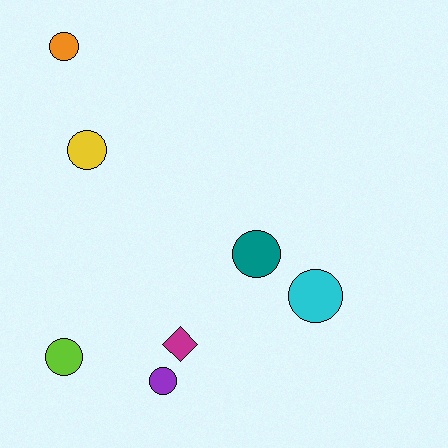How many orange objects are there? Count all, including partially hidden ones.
There is 1 orange object.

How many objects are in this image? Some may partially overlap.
There are 7 objects.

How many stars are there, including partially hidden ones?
There are no stars.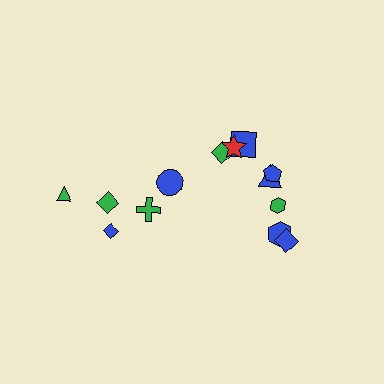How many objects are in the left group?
There are 5 objects.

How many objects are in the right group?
There are 8 objects.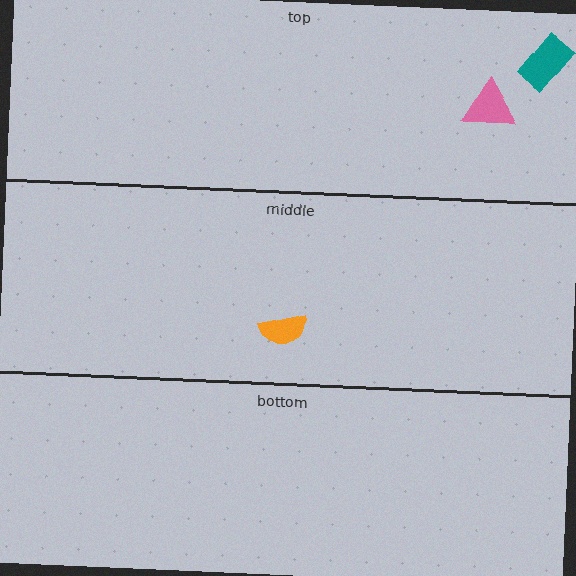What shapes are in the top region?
The teal rectangle, the pink triangle.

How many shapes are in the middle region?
1.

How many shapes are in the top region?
2.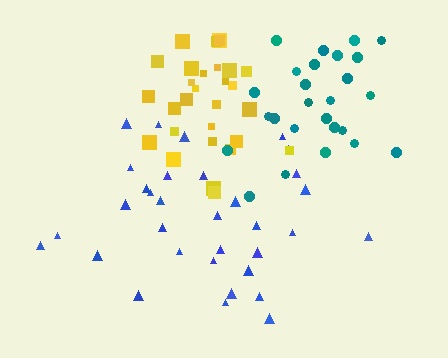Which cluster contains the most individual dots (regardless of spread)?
Blue (34).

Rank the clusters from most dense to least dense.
yellow, teal, blue.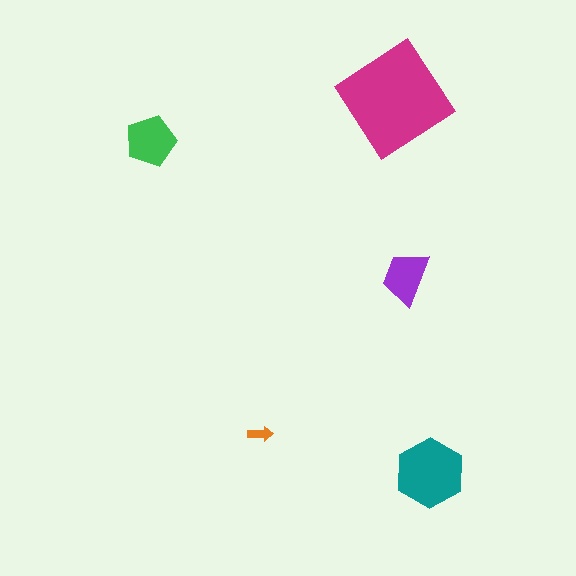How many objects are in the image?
There are 5 objects in the image.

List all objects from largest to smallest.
The magenta diamond, the teal hexagon, the green pentagon, the purple trapezoid, the orange arrow.